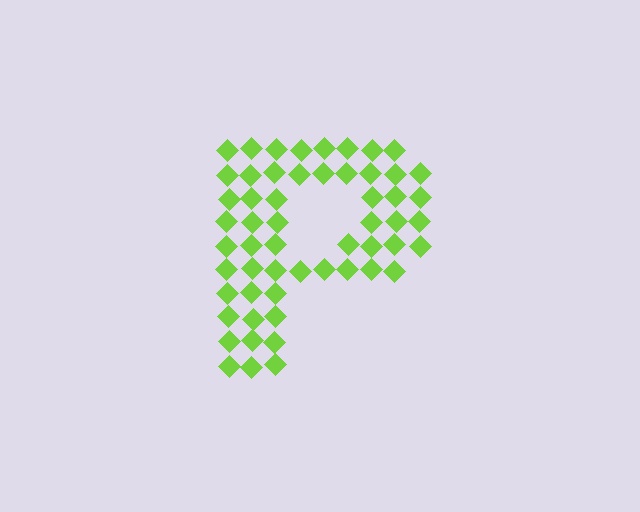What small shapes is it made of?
It is made of small diamonds.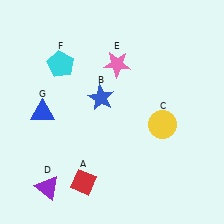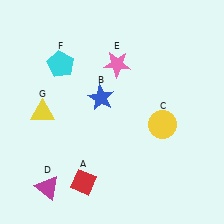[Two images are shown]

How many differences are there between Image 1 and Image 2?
There are 2 differences between the two images.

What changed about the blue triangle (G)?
In Image 1, G is blue. In Image 2, it changed to yellow.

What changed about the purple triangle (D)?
In Image 1, D is purple. In Image 2, it changed to magenta.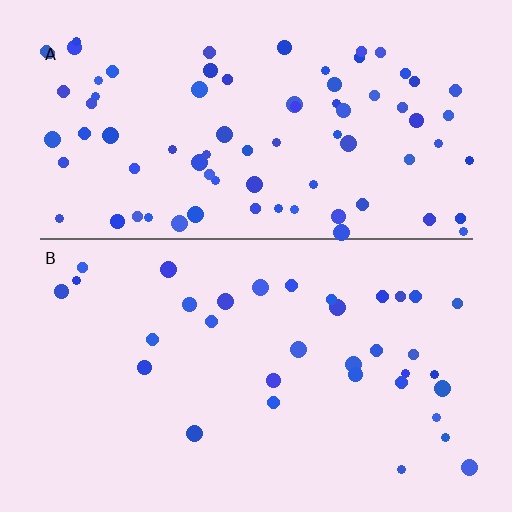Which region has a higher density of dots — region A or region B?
A (the top).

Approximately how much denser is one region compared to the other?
Approximately 2.3× — region A over region B.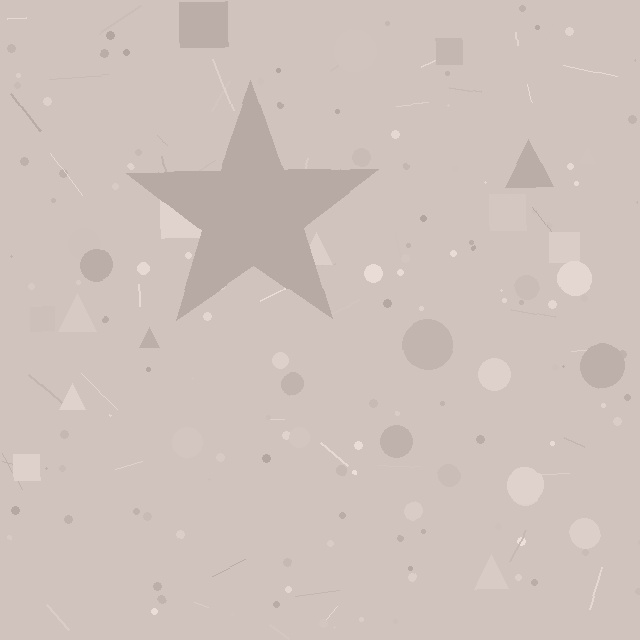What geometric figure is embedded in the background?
A star is embedded in the background.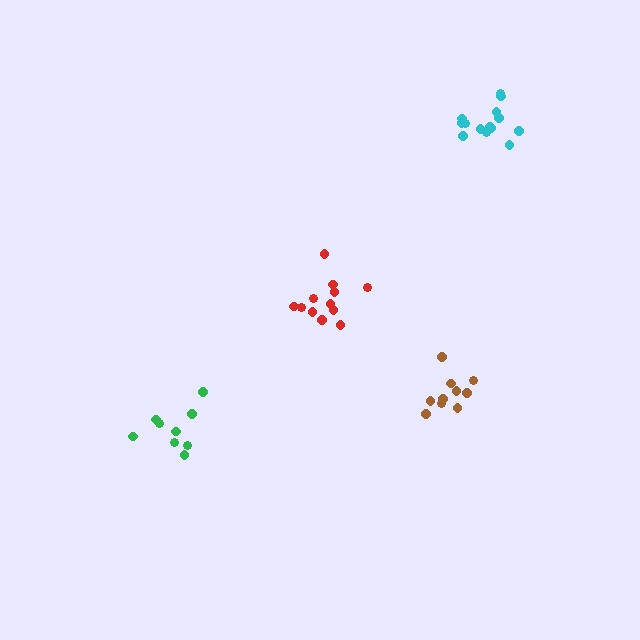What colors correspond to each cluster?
The clusters are colored: red, cyan, brown, green.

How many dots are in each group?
Group 1: 12 dots, Group 2: 14 dots, Group 3: 10 dots, Group 4: 9 dots (45 total).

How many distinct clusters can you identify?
There are 4 distinct clusters.